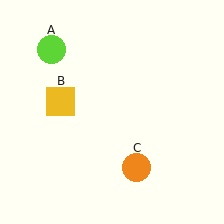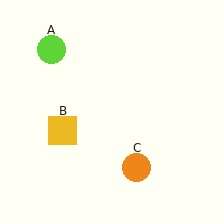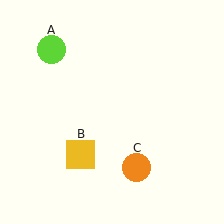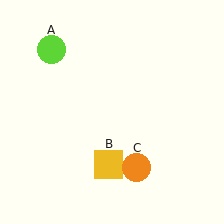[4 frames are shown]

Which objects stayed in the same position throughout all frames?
Lime circle (object A) and orange circle (object C) remained stationary.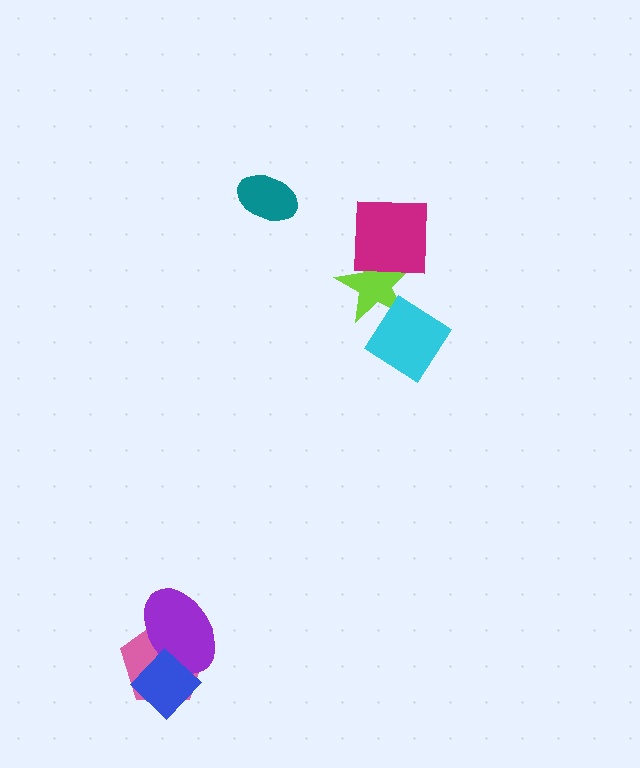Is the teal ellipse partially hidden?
No, no other shape covers it.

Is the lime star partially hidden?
Yes, it is partially covered by another shape.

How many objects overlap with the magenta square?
1 object overlaps with the magenta square.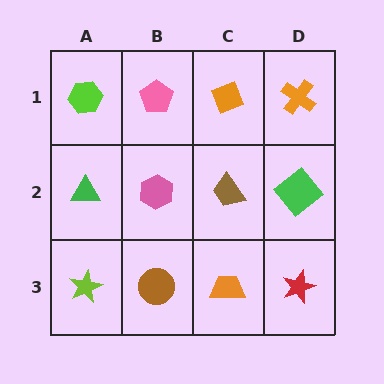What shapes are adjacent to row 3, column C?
A brown trapezoid (row 2, column C), a brown circle (row 3, column B), a red star (row 3, column D).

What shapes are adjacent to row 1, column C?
A brown trapezoid (row 2, column C), a pink pentagon (row 1, column B), an orange cross (row 1, column D).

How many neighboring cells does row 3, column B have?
3.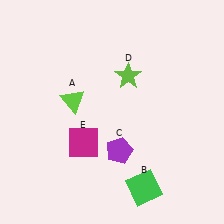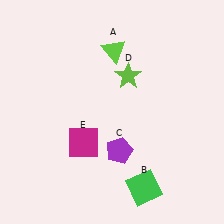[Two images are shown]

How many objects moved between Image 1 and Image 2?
1 object moved between the two images.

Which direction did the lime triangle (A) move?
The lime triangle (A) moved up.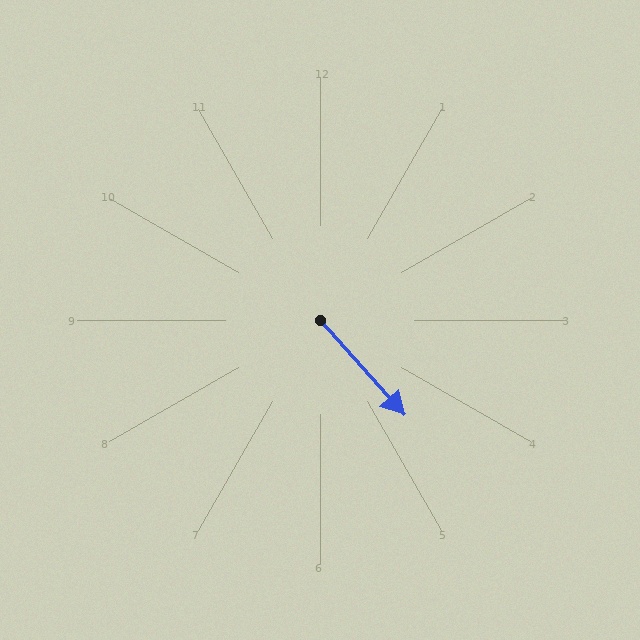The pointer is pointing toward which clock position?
Roughly 5 o'clock.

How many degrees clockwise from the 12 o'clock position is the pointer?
Approximately 138 degrees.